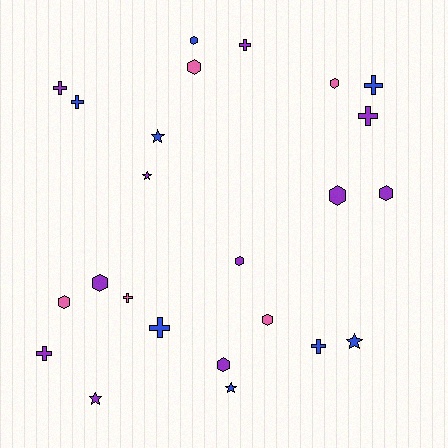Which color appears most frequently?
Purple, with 11 objects.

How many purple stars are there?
There are 2 purple stars.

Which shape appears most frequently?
Hexagon, with 10 objects.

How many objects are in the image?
There are 24 objects.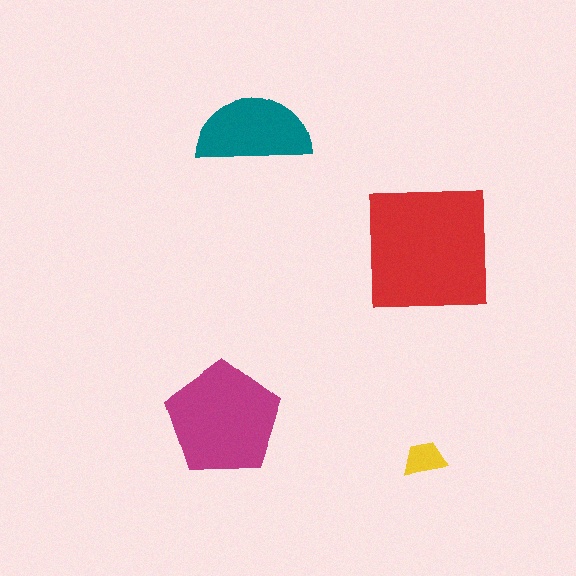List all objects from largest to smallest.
The red square, the magenta pentagon, the teal semicircle, the yellow trapezoid.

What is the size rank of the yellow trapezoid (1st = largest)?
4th.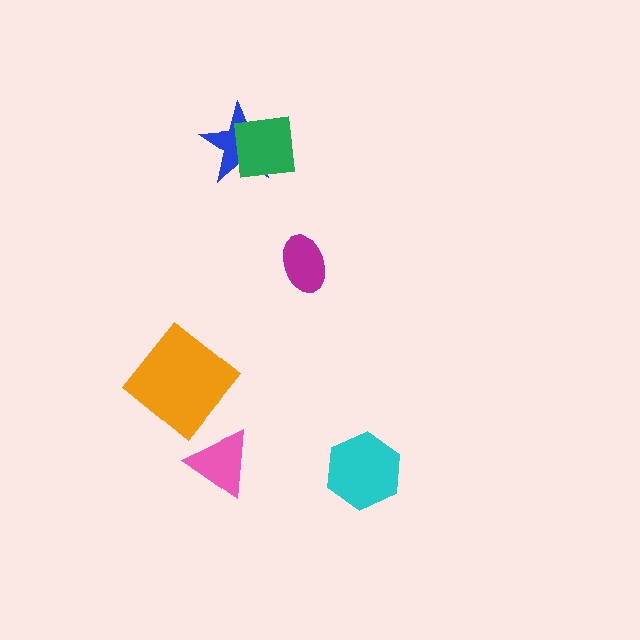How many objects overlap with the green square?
1 object overlaps with the green square.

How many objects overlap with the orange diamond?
0 objects overlap with the orange diamond.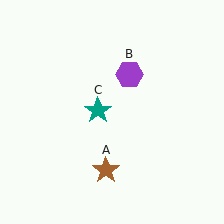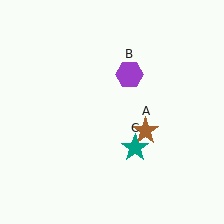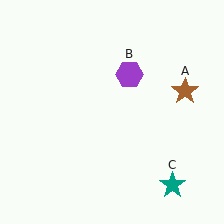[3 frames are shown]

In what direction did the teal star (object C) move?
The teal star (object C) moved down and to the right.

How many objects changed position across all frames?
2 objects changed position: brown star (object A), teal star (object C).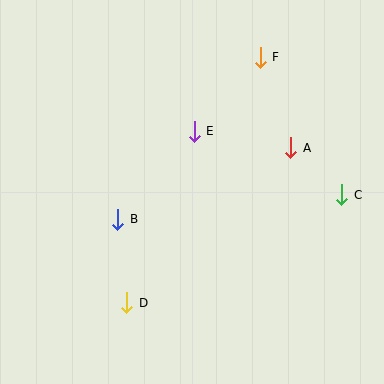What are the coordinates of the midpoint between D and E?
The midpoint between D and E is at (160, 217).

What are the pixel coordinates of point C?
Point C is at (342, 195).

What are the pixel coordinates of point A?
Point A is at (291, 148).